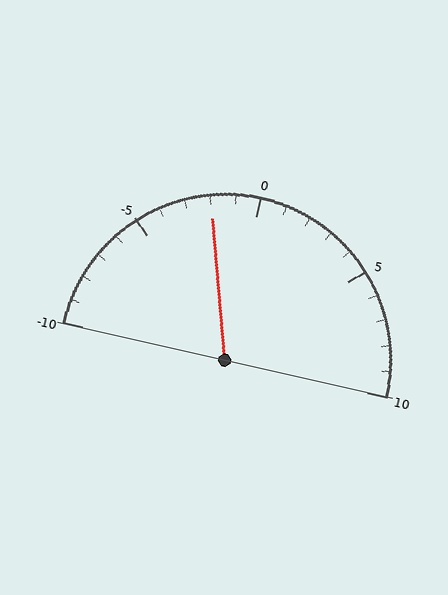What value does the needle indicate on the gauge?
The needle indicates approximately -2.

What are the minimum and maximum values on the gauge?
The gauge ranges from -10 to 10.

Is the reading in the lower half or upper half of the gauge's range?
The reading is in the lower half of the range (-10 to 10).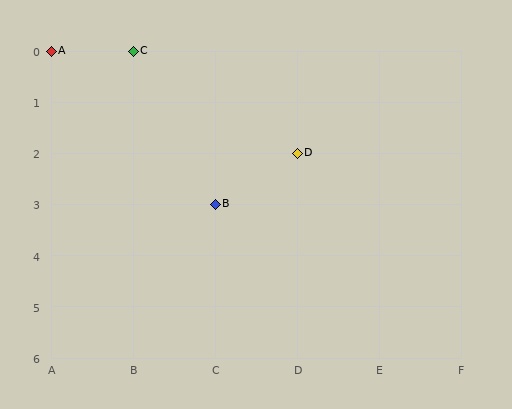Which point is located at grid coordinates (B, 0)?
Point C is at (B, 0).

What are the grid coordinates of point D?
Point D is at grid coordinates (D, 2).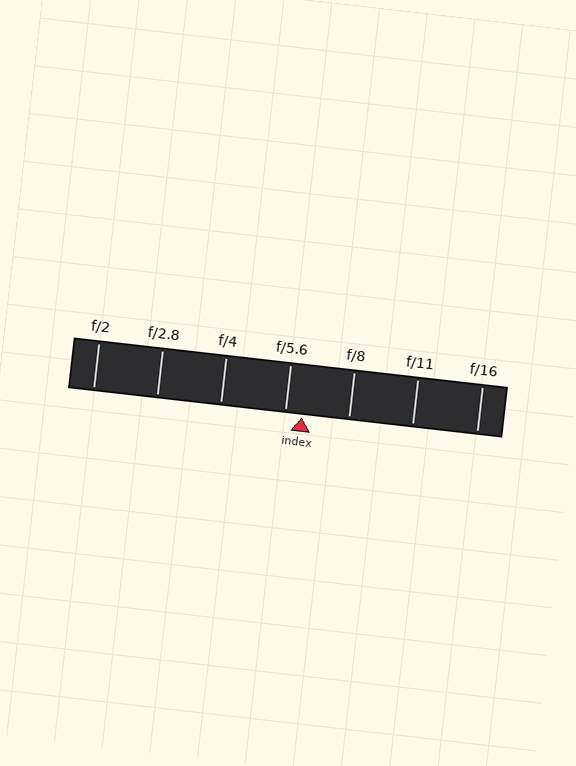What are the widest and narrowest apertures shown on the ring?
The widest aperture shown is f/2 and the narrowest is f/16.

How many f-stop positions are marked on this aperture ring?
There are 7 f-stop positions marked.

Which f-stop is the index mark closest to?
The index mark is closest to f/5.6.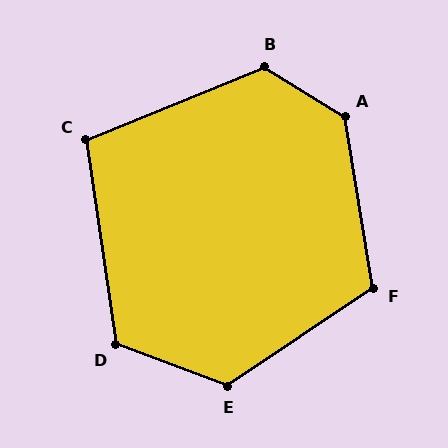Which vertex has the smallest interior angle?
C, at approximately 104 degrees.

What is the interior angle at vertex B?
Approximately 126 degrees (obtuse).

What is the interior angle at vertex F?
Approximately 115 degrees (obtuse).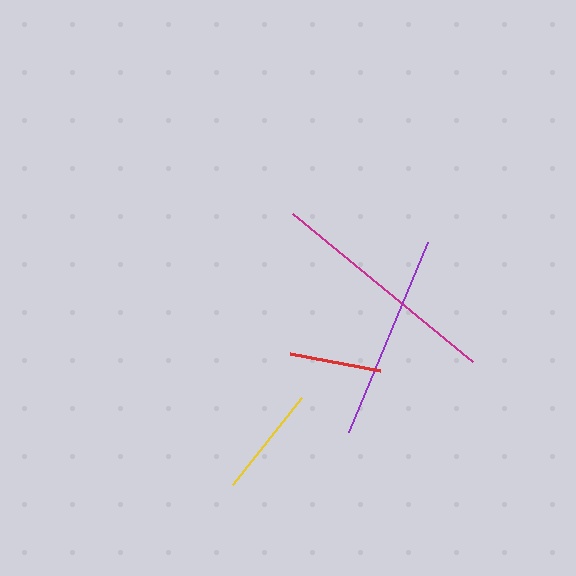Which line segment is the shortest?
The red line is the shortest at approximately 92 pixels.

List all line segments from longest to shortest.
From longest to shortest: magenta, purple, yellow, red.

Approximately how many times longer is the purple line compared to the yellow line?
The purple line is approximately 1.9 times the length of the yellow line.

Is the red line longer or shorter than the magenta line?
The magenta line is longer than the red line.